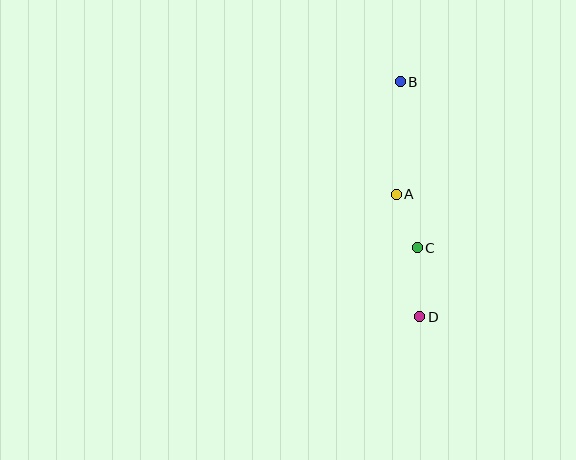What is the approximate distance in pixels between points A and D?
The distance between A and D is approximately 125 pixels.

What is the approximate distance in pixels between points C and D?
The distance between C and D is approximately 69 pixels.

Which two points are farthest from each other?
Points B and D are farthest from each other.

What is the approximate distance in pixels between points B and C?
The distance between B and C is approximately 167 pixels.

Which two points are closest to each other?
Points A and C are closest to each other.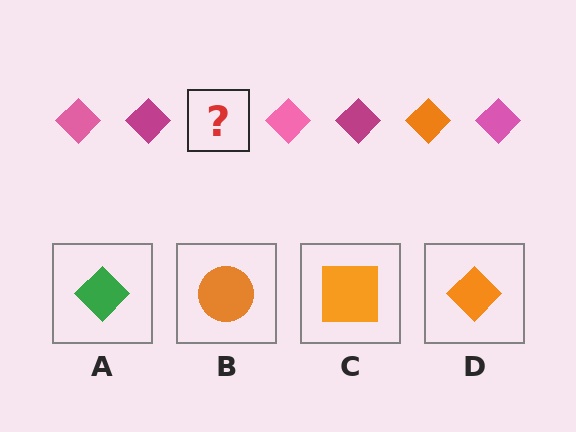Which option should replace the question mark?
Option D.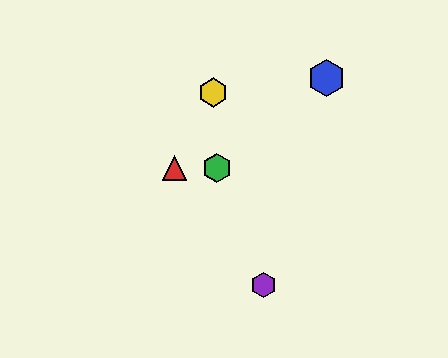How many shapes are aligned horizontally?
2 shapes (the red triangle, the green hexagon) are aligned horizontally.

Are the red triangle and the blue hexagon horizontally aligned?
No, the red triangle is at y≈168 and the blue hexagon is at y≈78.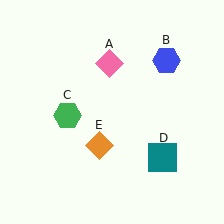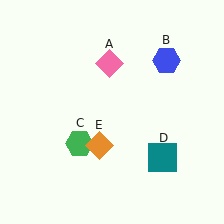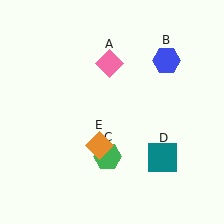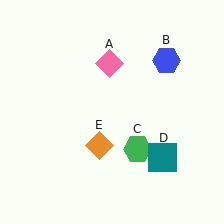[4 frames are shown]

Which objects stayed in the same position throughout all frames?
Pink diamond (object A) and blue hexagon (object B) and teal square (object D) and orange diamond (object E) remained stationary.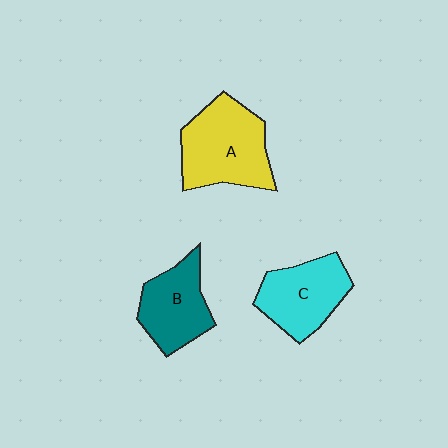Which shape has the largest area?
Shape A (yellow).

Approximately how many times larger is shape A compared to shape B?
Approximately 1.4 times.